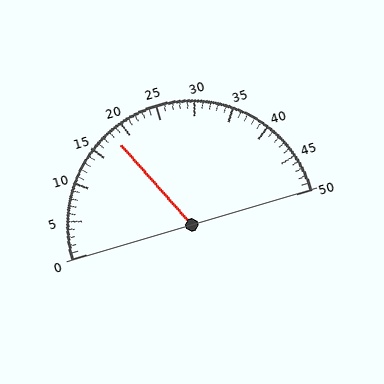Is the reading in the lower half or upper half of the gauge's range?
The reading is in the lower half of the range (0 to 50).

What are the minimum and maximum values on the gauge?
The gauge ranges from 0 to 50.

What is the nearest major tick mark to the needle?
The nearest major tick mark is 20.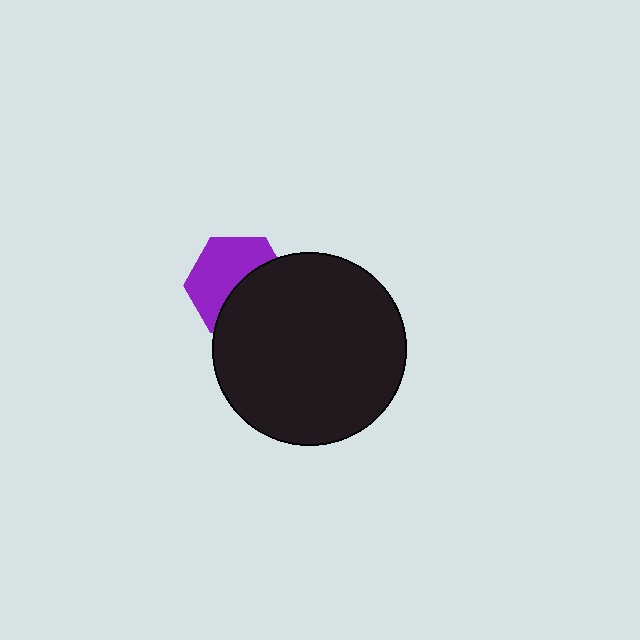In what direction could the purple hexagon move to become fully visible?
The purple hexagon could move toward the upper-left. That would shift it out from behind the black circle entirely.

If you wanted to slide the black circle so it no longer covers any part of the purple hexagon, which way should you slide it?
Slide it toward the lower-right — that is the most direct way to separate the two shapes.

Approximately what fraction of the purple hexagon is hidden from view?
Roughly 46% of the purple hexagon is hidden behind the black circle.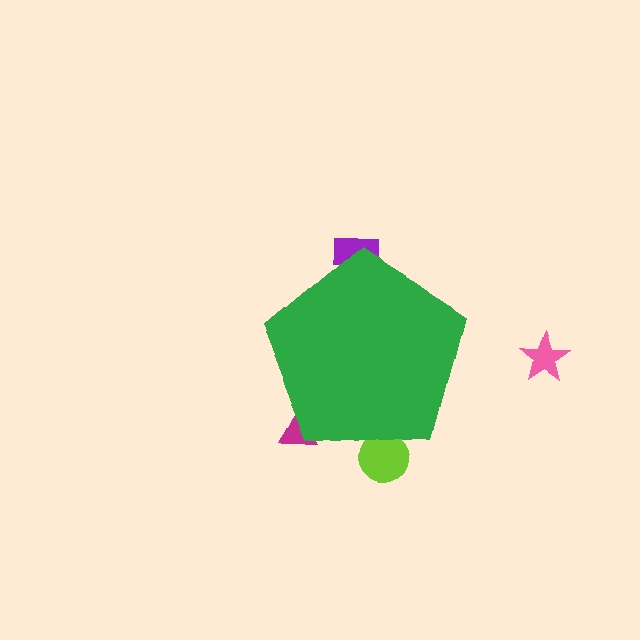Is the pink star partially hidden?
No, the pink star is fully visible.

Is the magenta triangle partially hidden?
Yes, the magenta triangle is partially hidden behind the green pentagon.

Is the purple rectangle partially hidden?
Yes, the purple rectangle is partially hidden behind the green pentagon.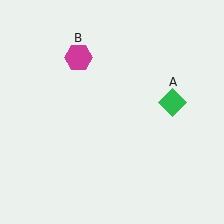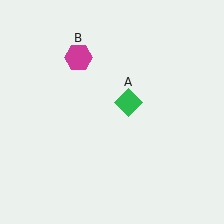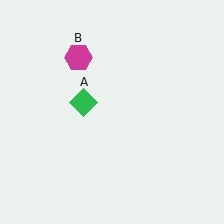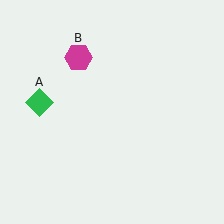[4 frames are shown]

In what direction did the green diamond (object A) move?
The green diamond (object A) moved left.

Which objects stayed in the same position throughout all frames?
Magenta hexagon (object B) remained stationary.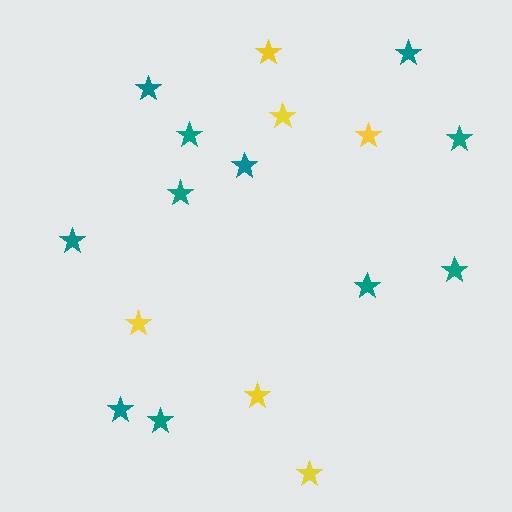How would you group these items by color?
There are 2 groups: one group of yellow stars (6) and one group of teal stars (11).